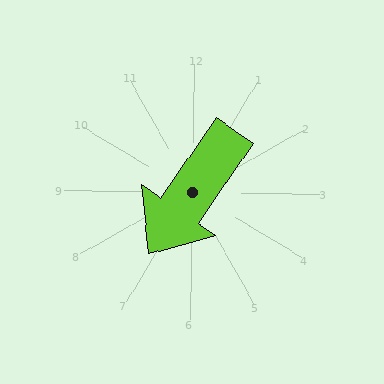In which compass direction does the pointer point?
Southwest.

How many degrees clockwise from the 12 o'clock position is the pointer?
Approximately 214 degrees.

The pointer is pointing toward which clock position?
Roughly 7 o'clock.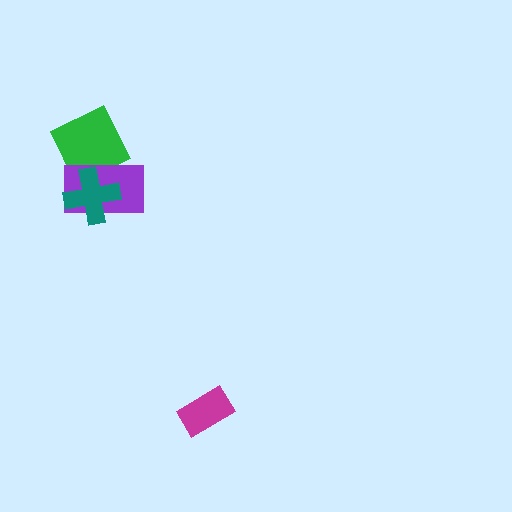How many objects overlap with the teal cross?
2 objects overlap with the teal cross.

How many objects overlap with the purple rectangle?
2 objects overlap with the purple rectangle.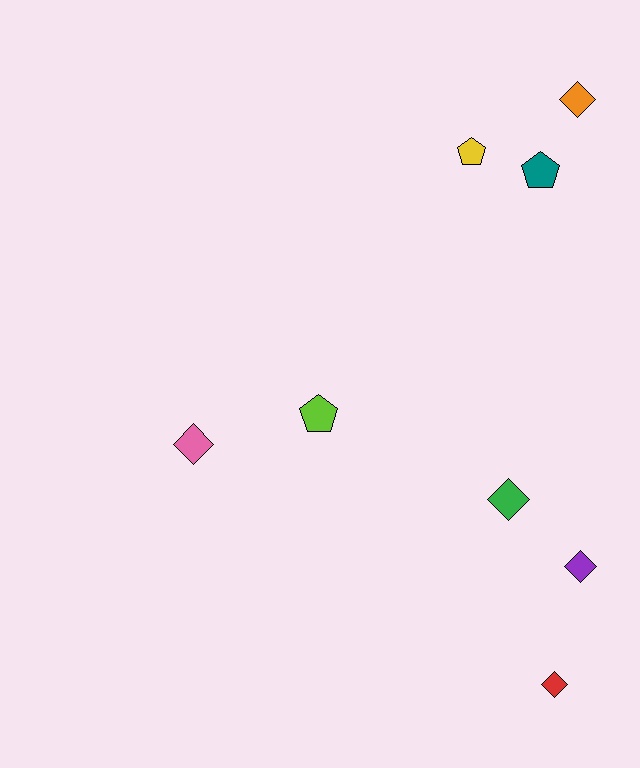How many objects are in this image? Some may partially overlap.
There are 8 objects.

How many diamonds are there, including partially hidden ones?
There are 5 diamonds.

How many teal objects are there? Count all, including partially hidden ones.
There is 1 teal object.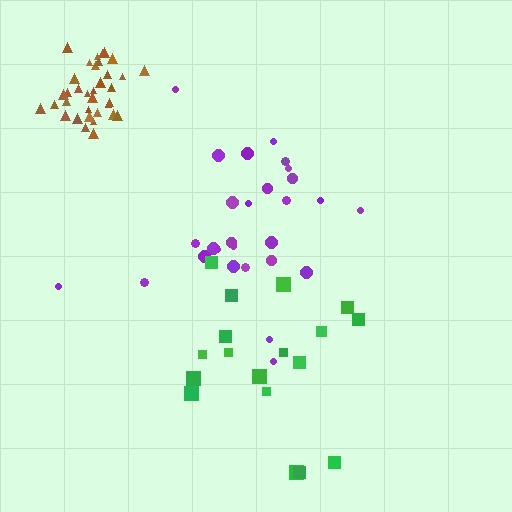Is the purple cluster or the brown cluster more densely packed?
Brown.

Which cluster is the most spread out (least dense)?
Green.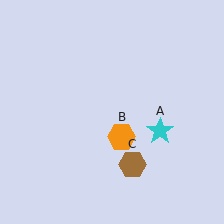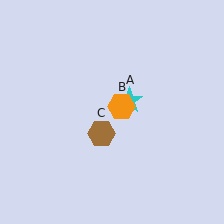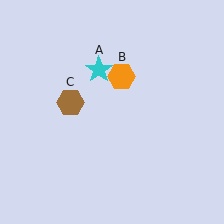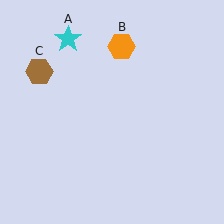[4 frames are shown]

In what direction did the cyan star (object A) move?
The cyan star (object A) moved up and to the left.